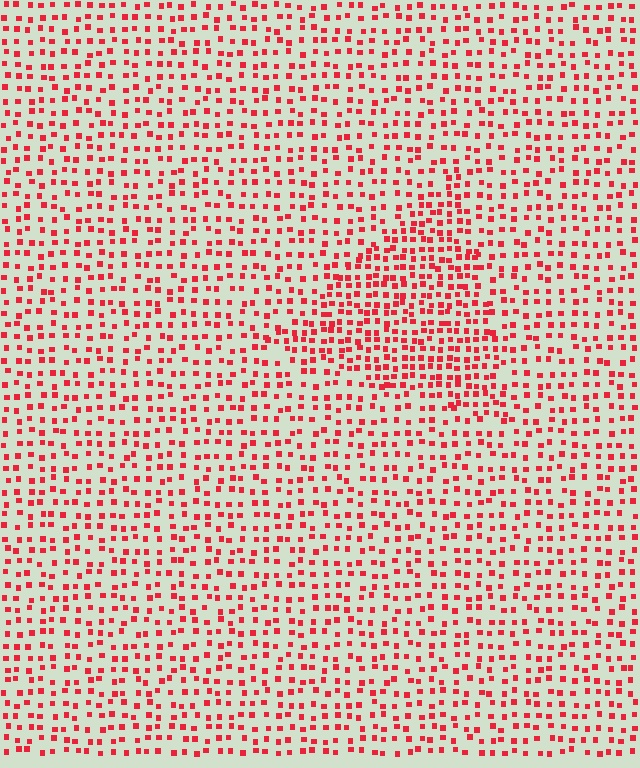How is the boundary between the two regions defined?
The boundary is defined by a change in element density (approximately 1.7x ratio). All elements are the same color, size, and shape.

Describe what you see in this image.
The image contains small red elements arranged at two different densities. A triangle-shaped region is visible where the elements are more densely packed than the surrounding area.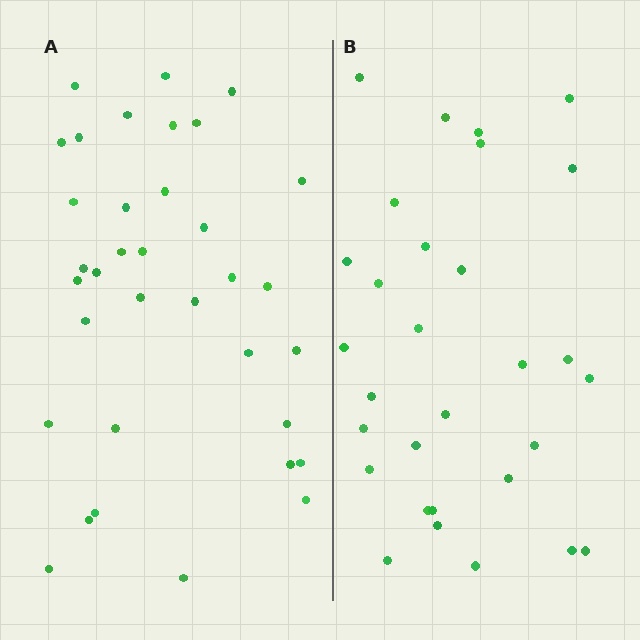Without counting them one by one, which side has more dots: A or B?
Region A (the left region) has more dots.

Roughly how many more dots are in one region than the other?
Region A has about 5 more dots than region B.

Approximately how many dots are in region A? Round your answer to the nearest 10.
About 40 dots. (The exact count is 35, which rounds to 40.)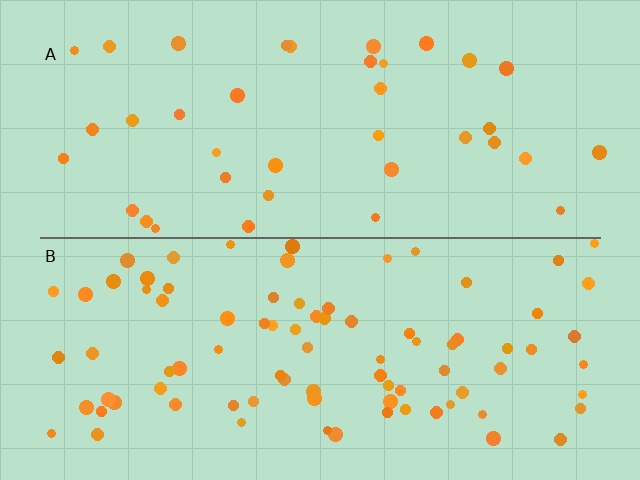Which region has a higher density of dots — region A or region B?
B (the bottom).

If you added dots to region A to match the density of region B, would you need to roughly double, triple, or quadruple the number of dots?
Approximately double.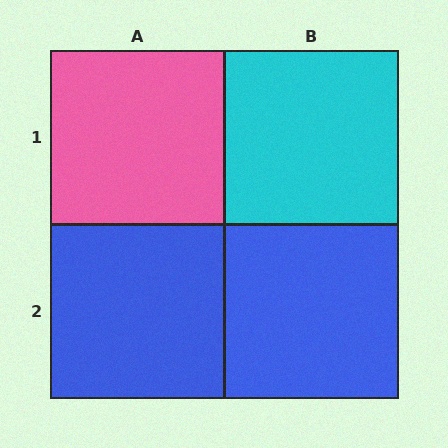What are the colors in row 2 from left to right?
Blue, blue.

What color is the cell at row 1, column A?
Pink.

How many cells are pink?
1 cell is pink.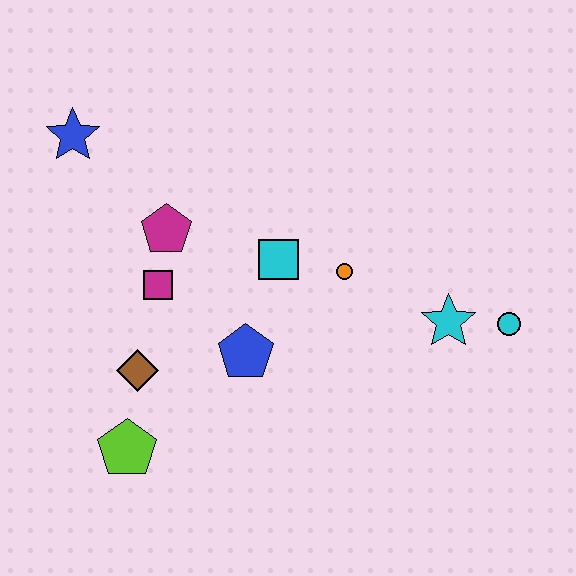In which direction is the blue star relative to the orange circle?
The blue star is to the left of the orange circle.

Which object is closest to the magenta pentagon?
The magenta square is closest to the magenta pentagon.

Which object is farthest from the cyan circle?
The blue star is farthest from the cyan circle.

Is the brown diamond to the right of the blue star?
Yes